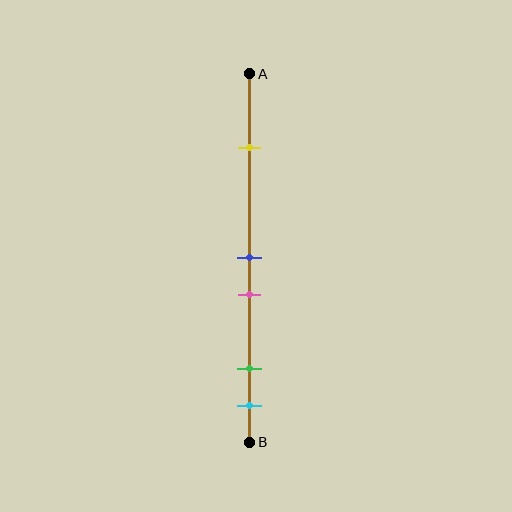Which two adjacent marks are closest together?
The blue and pink marks are the closest adjacent pair.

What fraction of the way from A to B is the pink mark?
The pink mark is approximately 60% (0.6) of the way from A to B.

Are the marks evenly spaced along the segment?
No, the marks are not evenly spaced.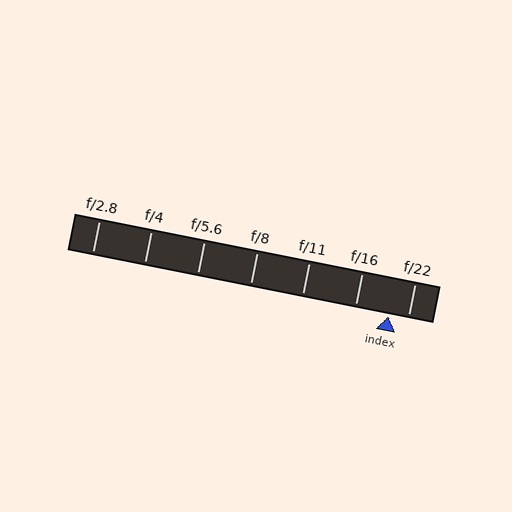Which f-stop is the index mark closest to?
The index mark is closest to f/22.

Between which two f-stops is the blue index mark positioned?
The index mark is between f/16 and f/22.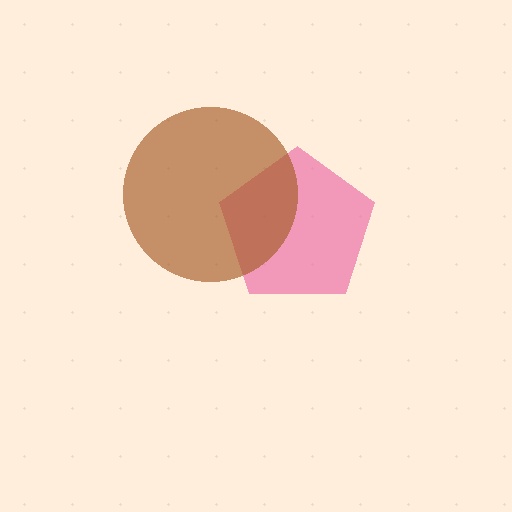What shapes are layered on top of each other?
The layered shapes are: a pink pentagon, a brown circle.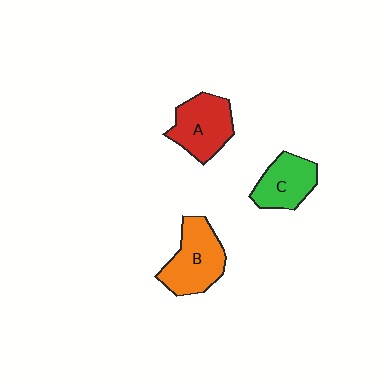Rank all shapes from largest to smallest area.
From largest to smallest: B (orange), A (red), C (green).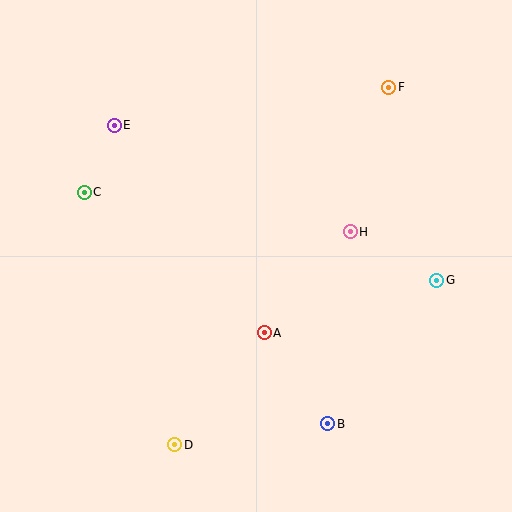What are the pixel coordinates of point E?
Point E is at (114, 125).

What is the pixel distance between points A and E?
The distance between A and E is 256 pixels.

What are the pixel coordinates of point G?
Point G is at (437, 280).